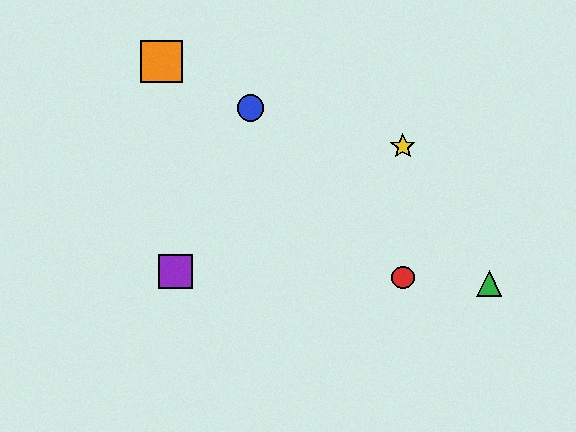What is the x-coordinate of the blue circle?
The blue circle is at x≈250.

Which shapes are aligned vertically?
The red circle, the yellow star are aligned vertically.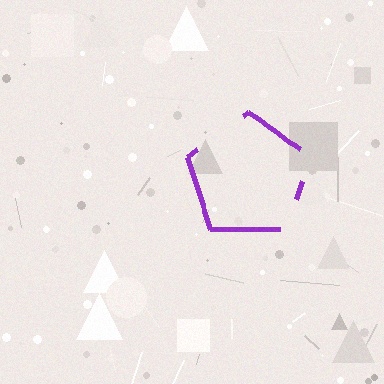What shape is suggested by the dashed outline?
The dashed outline suggests a pentagon.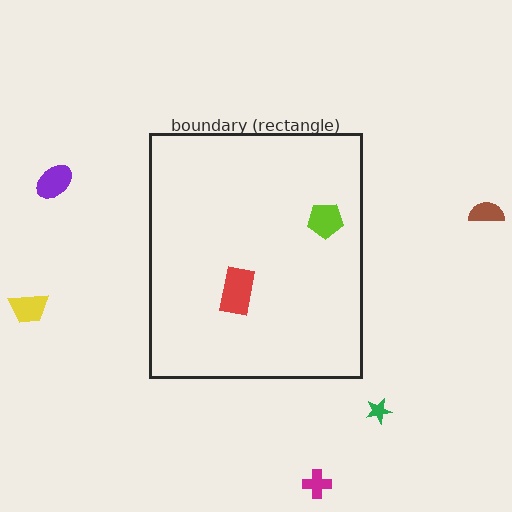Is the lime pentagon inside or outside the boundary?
Inside.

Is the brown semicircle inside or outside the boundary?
Outside.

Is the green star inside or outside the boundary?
Outside.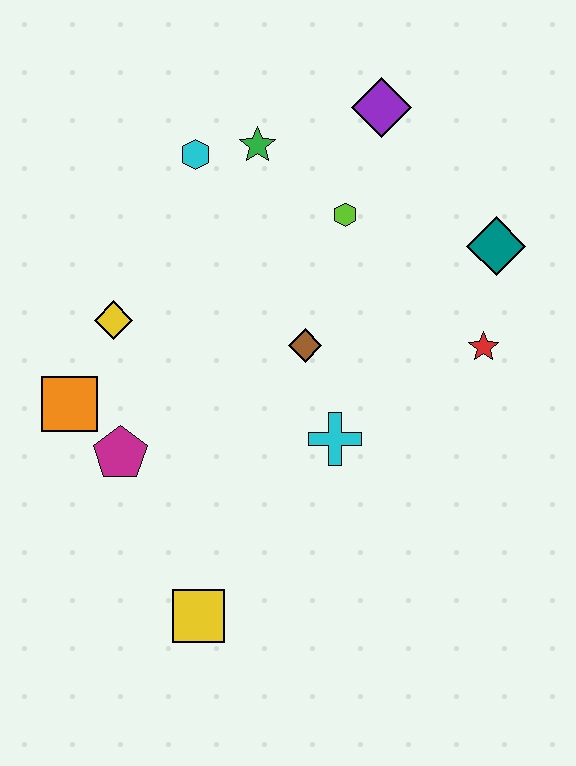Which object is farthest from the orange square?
The teal diamond is farthest from the orange square.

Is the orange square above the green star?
No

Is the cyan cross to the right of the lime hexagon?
No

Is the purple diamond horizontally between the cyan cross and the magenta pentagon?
No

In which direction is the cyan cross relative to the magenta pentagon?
The cyan cross is to the right of the magenta pentagon.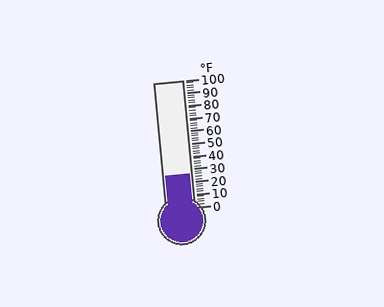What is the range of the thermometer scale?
The thermometer scale ranges from 0°F to 100°F.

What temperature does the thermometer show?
The thermometer shows approximately 26°F.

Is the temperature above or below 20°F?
The temperature is above 20°F.